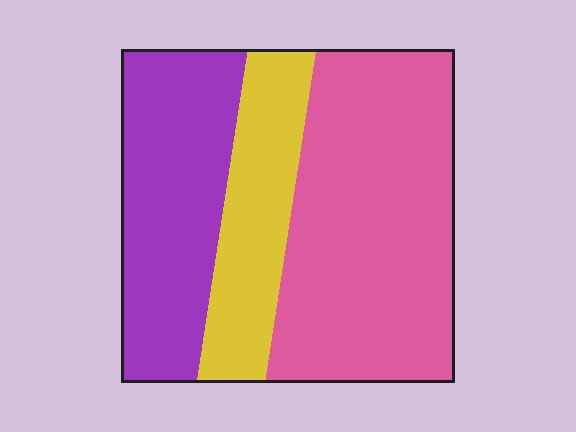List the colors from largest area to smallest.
From largest to smallest: pink, purple, yellow.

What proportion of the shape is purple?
Purple covers about 30% of the shape.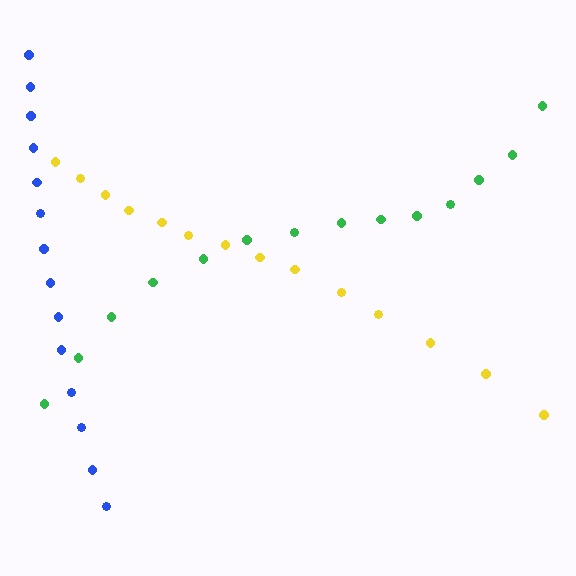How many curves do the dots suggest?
There are 3 distinct paths.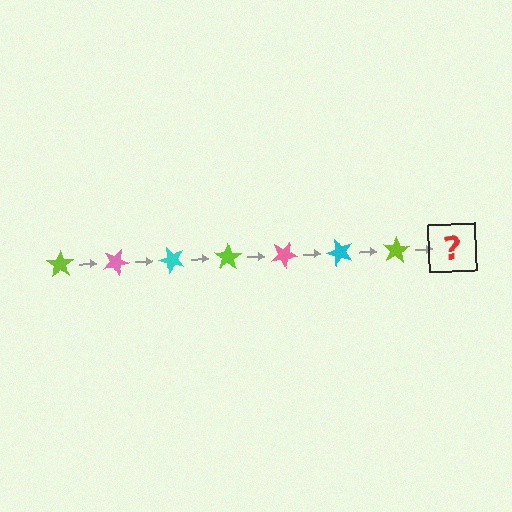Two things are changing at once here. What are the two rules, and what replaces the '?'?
The two rules are that it rotates 25 degrees each step and the color cycles through lime, pink, and cyan. The '?' should be a pink star, rotated 175 degrees from the start.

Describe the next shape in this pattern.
It should be a pink star, rotated 175 degrees from the start.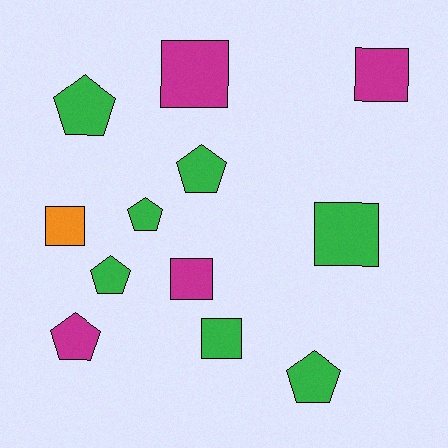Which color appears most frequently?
Green, with 7 objects.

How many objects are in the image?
There are 12 objects.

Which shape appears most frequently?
Pentagon, with 6 objects.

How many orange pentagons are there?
There are no orange pentagons.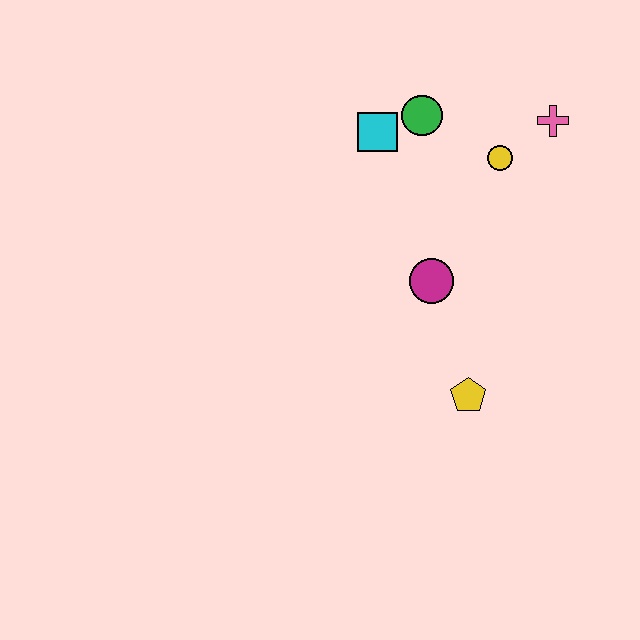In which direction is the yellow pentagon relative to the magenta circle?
The yellow pentagon is below the magenta circle.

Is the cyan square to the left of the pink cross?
Yes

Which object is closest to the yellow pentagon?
The magenta circle is closest to the yellow pentagon.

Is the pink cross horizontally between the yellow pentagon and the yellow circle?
No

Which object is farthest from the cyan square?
The yellow pentagon is farthest from the cyan square.